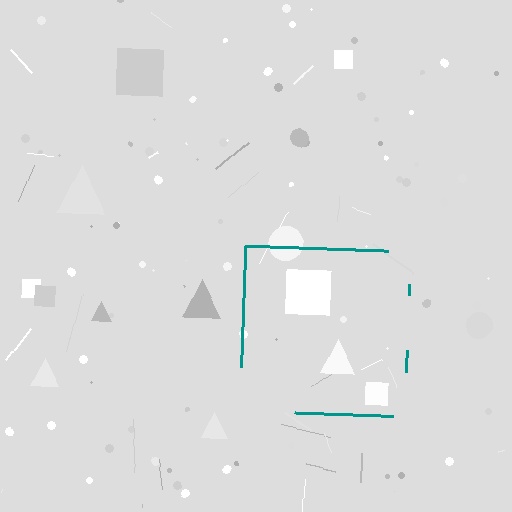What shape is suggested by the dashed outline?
The dashed outline suggests a square.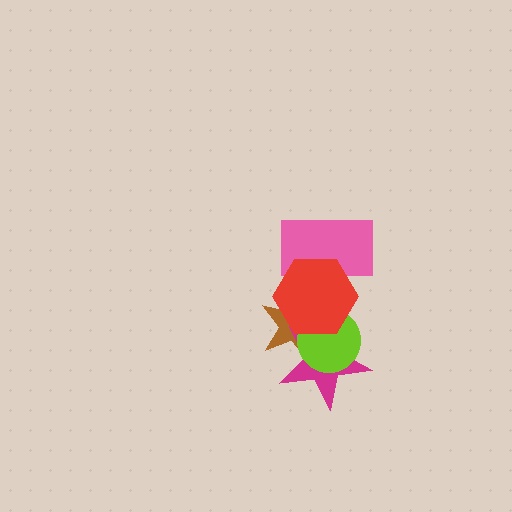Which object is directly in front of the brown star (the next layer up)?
The magenta star is directly in front of the brown star.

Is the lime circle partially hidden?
Yes, it is partially covered by another shape.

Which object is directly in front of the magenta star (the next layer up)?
The lime circle is directly in front of the magenta star.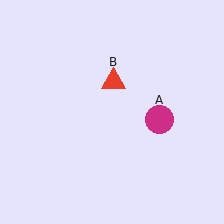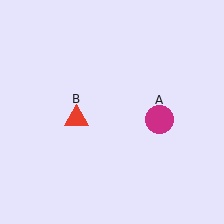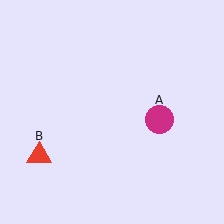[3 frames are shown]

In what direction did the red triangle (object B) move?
The red triangle (object B) moved down and to the left.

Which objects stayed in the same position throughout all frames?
Magenta circle (object A) remained stationary.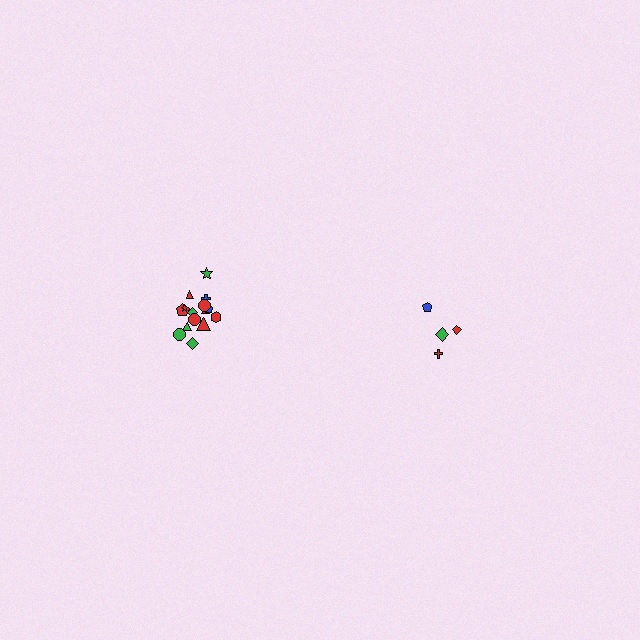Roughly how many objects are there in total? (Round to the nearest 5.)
Roughly 20 objects in total.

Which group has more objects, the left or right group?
The left group.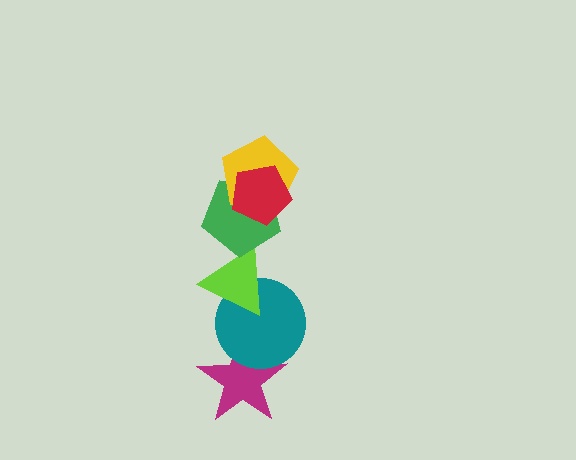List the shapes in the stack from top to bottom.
From top to bottom: the red pentagon, the yellow pentagon, the green pentagon, the lime triangle, the teal circle, the magenta star.